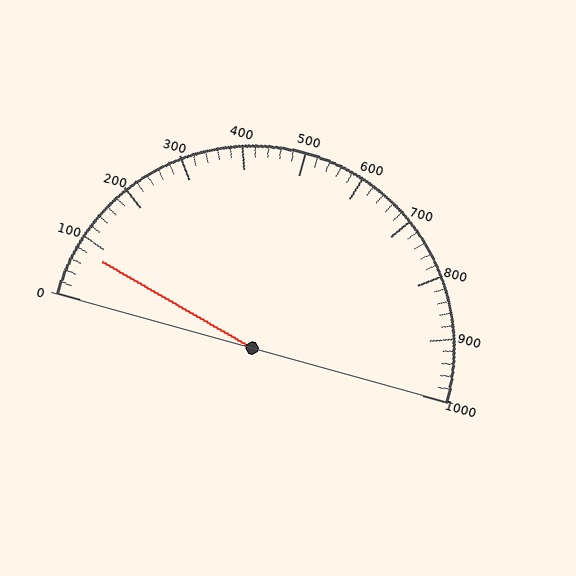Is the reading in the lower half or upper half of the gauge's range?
The reading is in the lower half of the range (0 to 1000).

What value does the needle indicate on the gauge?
The needle indicates approximately 80.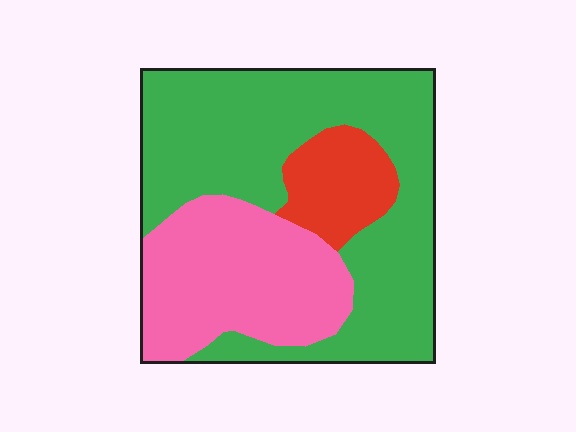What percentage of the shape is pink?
Pink covers around 30% of the shape.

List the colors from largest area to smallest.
From largest to smallest: green, pink, red.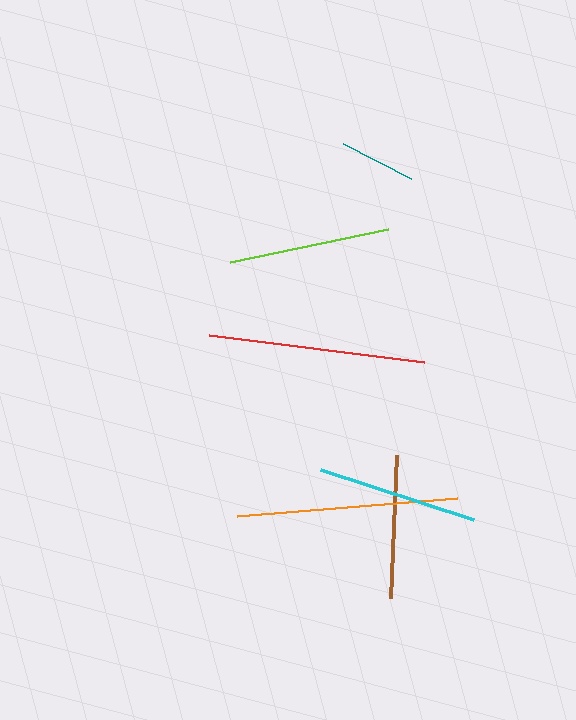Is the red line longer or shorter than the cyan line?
The red line is longer than the cyan line.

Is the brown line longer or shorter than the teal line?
The brown line is longer than the teal line.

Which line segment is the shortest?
The teal line is the shortest at approximately 77 pixels.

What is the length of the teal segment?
The teal segment is approximately 77 pixels long.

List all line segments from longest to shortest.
From longest to shortest: orange, red, lime, cyan, brown, teal.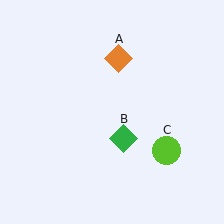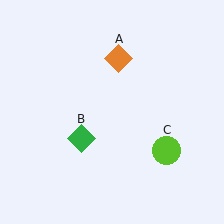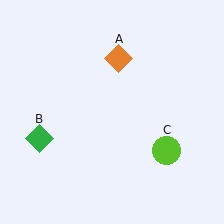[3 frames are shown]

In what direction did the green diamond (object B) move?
The green diamond (object B) moved left.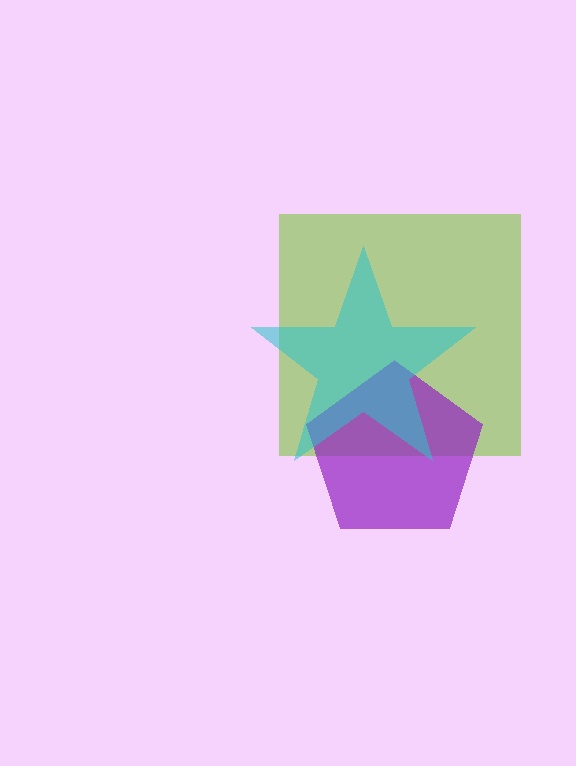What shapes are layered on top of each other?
The layered shapes are: a lime square, a purple pentagon, a cyan star.